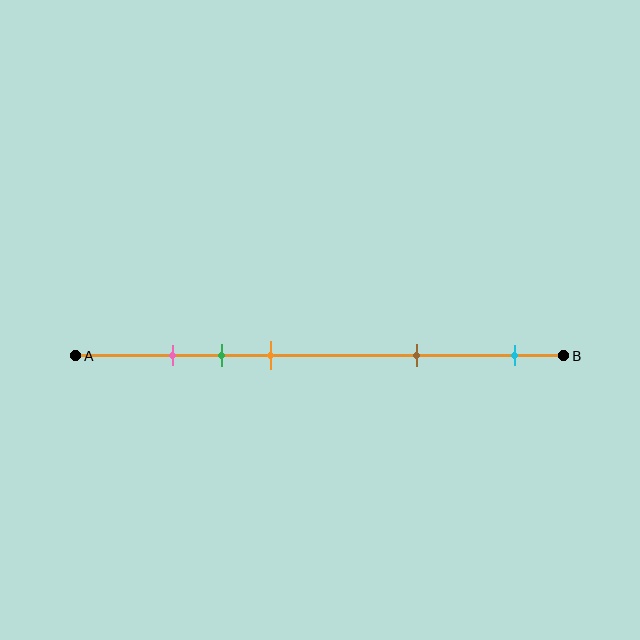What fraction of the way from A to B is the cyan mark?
The cyan mark is approximately 90% (0.9) of the way from A to B.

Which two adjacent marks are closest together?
The pink and green marks are the closest adjacent pair.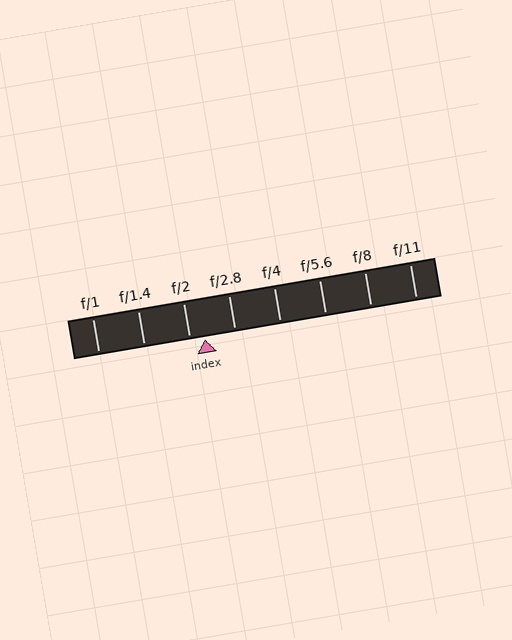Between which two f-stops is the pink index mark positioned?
The index mark is between f/2 and f/2.8.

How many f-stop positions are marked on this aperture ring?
There are 8 f-stop positions marked.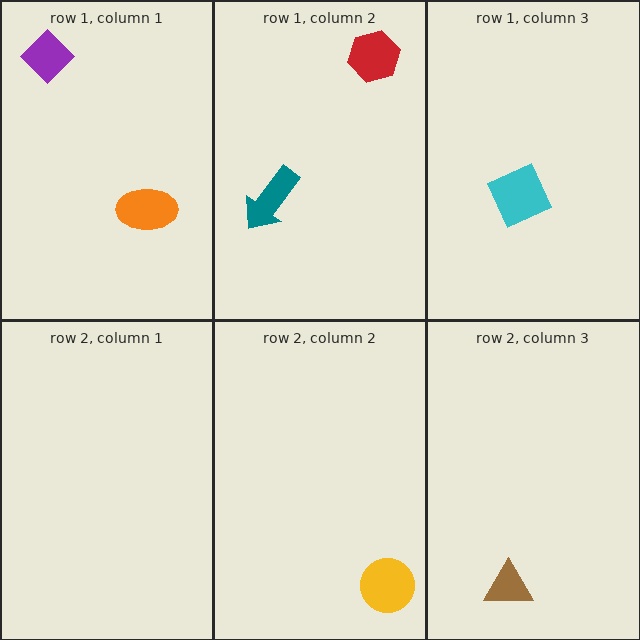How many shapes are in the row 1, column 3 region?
1.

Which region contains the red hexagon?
The row 1, column 2 region.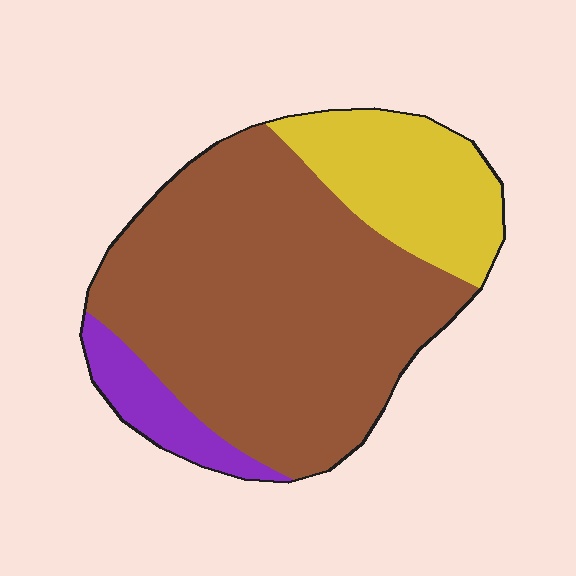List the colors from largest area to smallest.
From largest to smallest: brown, yellow, purple.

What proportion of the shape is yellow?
Yellow takes up between a sixth and a third of the shape.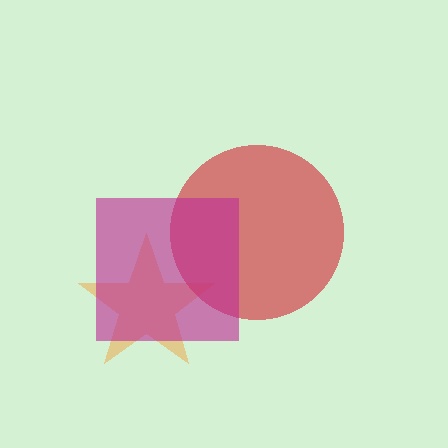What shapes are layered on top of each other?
The layered shapes are: an orange star, a red circle, a magenta square.